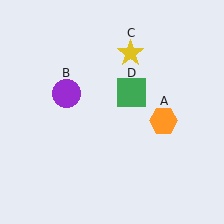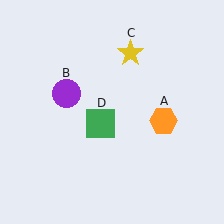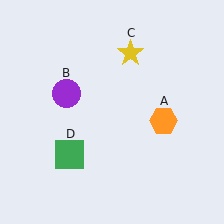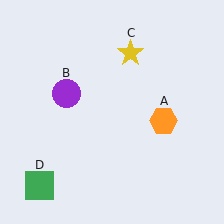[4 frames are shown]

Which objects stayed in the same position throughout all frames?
Orange hexagon (object A) and purple circle (object B) and yellow star (object C) remained stationary.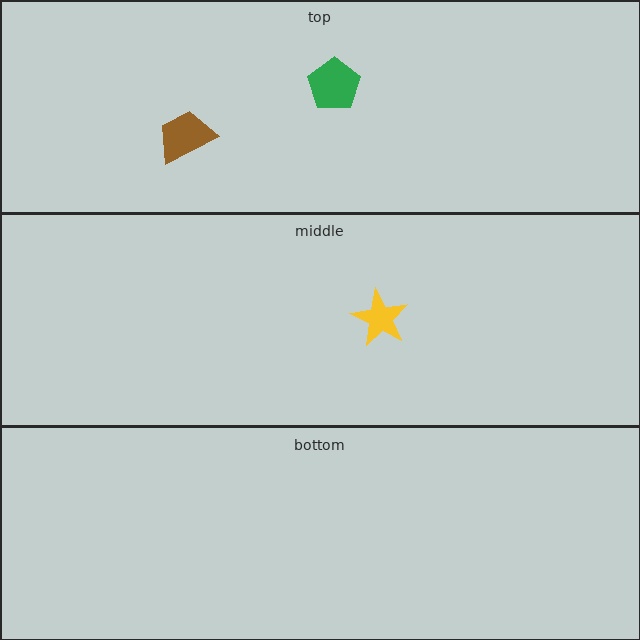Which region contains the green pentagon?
The top region.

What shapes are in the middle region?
The yellow star.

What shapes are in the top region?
The brown trapezoid, the green pentagon.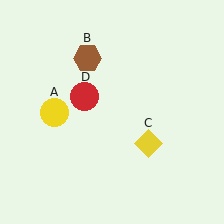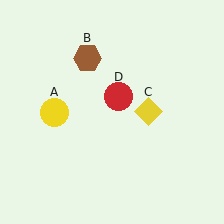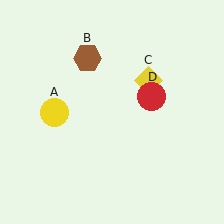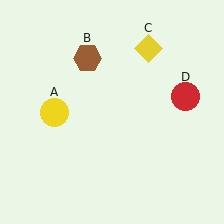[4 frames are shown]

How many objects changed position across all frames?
2 objects changed position: yellow diamond (object C), red circle (object D).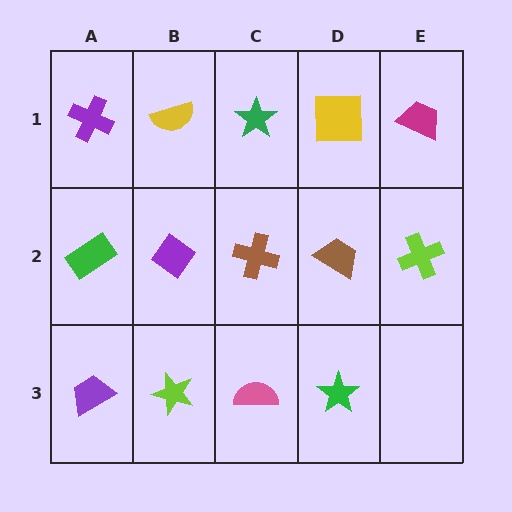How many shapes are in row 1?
5 shapes.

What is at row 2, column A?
A green rectangle.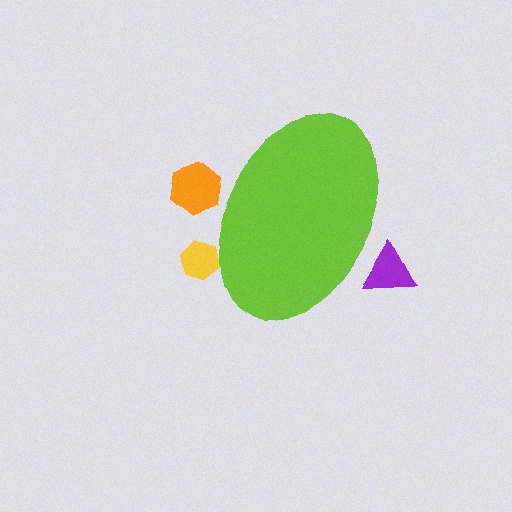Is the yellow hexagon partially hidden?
Yes, the yellow hexagon is partially hidden behind the lime ellipse.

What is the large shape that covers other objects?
A lime ellipse.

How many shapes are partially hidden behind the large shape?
3 shapes are partially hidden.